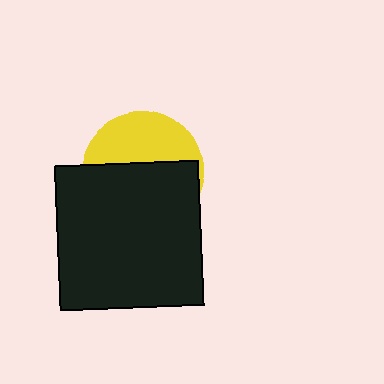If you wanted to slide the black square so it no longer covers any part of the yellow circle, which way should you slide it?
Slide it down — that is the most direct way to separate the two shapes.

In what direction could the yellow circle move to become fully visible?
The yellow circle could move up. That would shift it out from behind the black square entirely.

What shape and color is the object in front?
The object in front is a black square.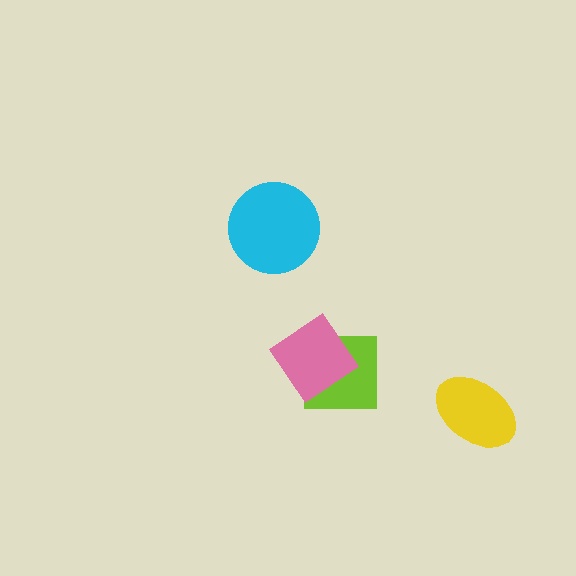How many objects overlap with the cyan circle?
0 objects overlap with the cyan circle.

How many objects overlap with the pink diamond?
1 object overlaps with the pink diamond.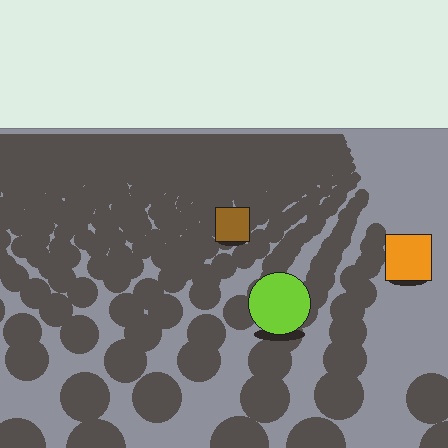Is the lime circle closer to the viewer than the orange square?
Yes. The lime circle is closer — you can tell from the texture gradient: the ground texture is coarser near it.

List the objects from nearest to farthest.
From nearest to farthest: the lime circle, the orange square, the brown square.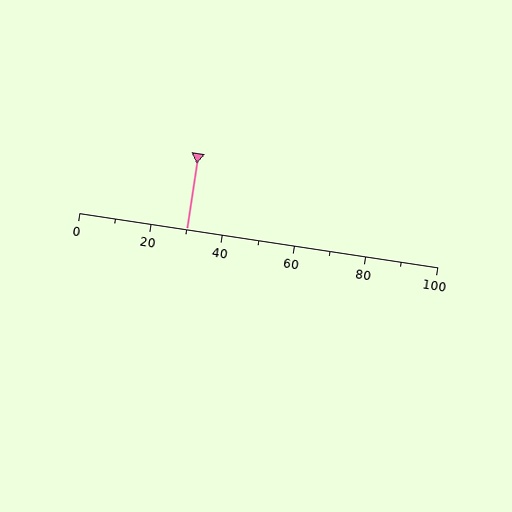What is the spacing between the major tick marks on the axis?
The major ticks are spaced 20 apart.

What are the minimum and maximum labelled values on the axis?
The axis runs from 0 to 100.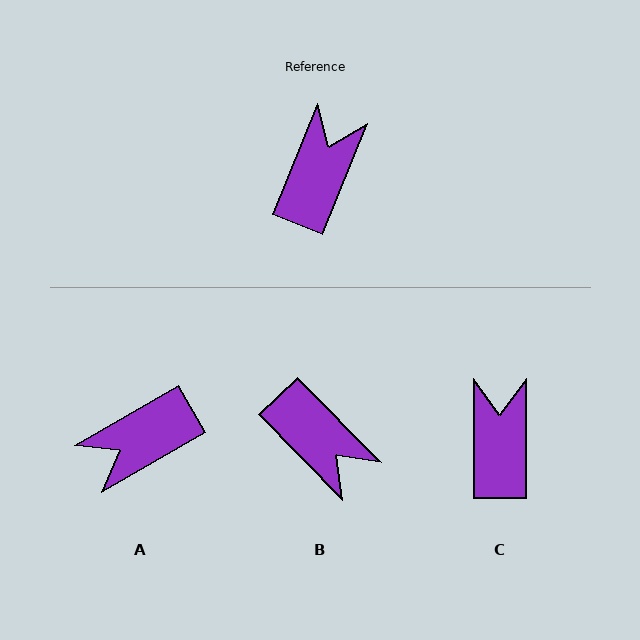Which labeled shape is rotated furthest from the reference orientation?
A, about 142 degrees away.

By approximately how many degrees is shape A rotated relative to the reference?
Approximately 142 degrees counter-clockwise.